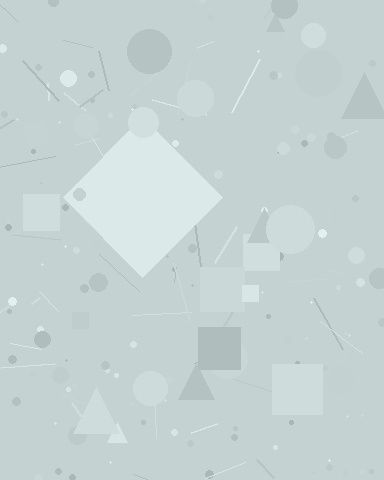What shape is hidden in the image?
A diamond is hidden in the image.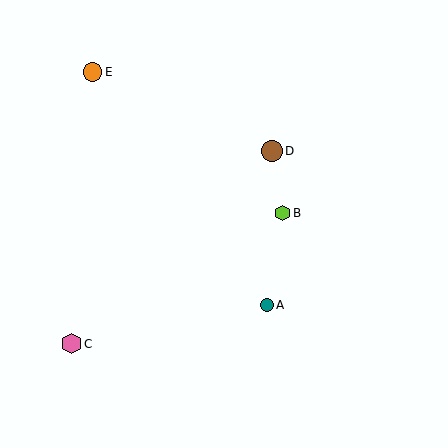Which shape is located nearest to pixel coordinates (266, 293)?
The teal circle (labeled A) at (267, 305) is nearest to that location.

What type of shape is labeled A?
Shape A is a teal circle.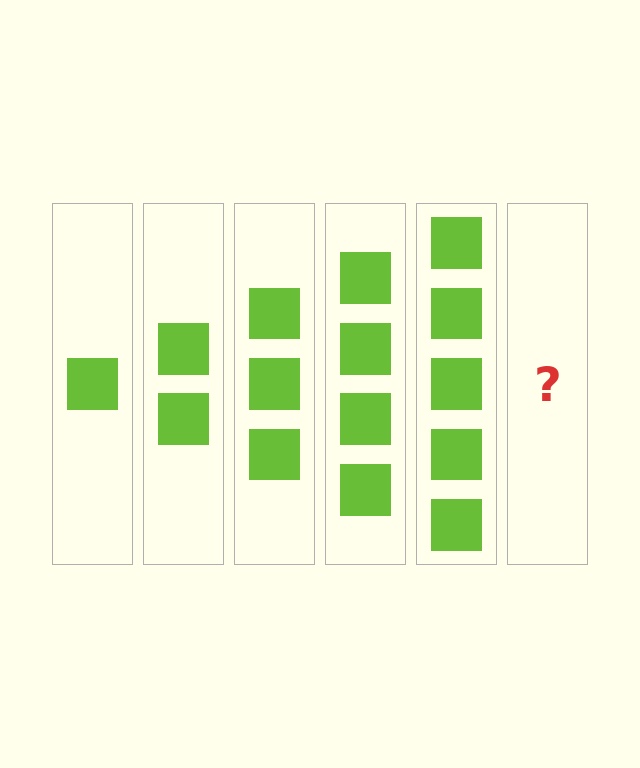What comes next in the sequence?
The next element should be 6 squares.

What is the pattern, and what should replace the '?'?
The pattern is that each step adds one more square. The '?' should be 6 squares.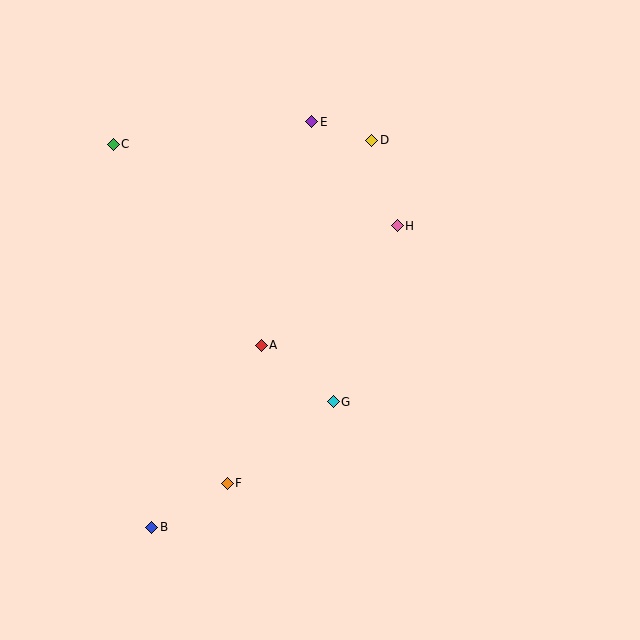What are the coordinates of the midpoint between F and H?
The midpoint between F and H is at (312, 354).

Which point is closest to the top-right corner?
Point D is closest to the top-right corner.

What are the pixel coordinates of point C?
Point C is at (113, 144).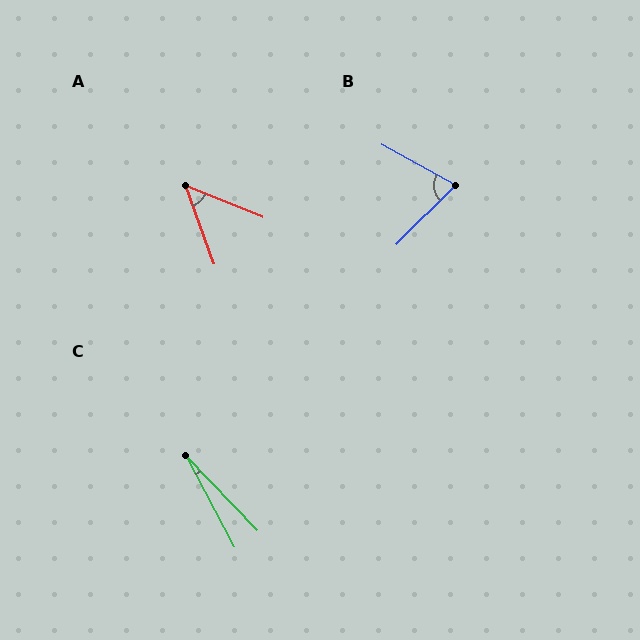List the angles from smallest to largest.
C (16°), A (48°), B (74°).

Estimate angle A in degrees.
Approximately 48 degrees.